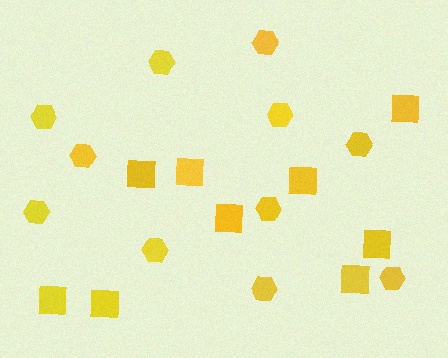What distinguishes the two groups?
There are 2 groups: one group of hexagons (11) and one group of squares (9).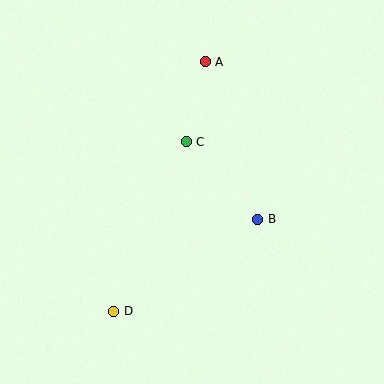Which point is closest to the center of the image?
Point C at (186, 142) is closest to the center.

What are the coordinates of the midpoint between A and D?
The midpoint between A and D is at (159, 186).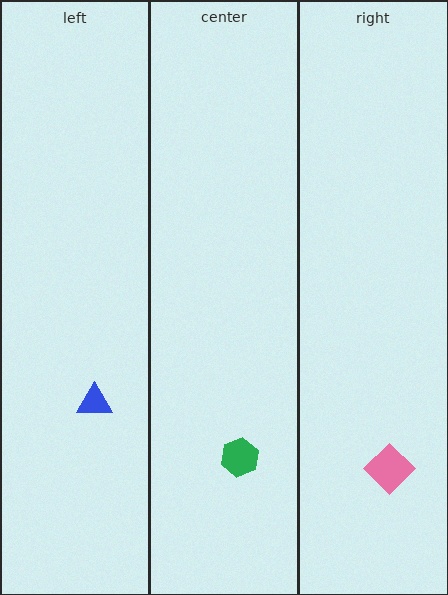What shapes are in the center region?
The green hexagon.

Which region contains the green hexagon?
The center region.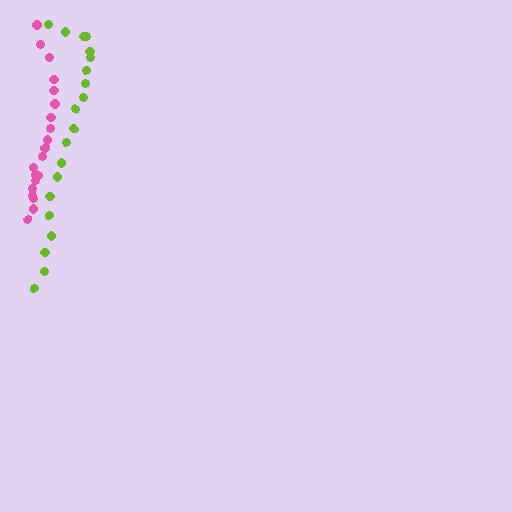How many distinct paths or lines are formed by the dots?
There are 2 distinct paths.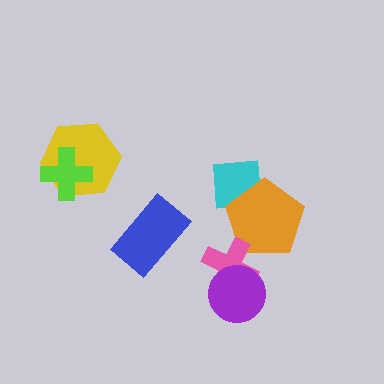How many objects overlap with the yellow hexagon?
1 object overlaps with the yellow hexagon.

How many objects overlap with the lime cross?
1 object overlaps with the lime cross.